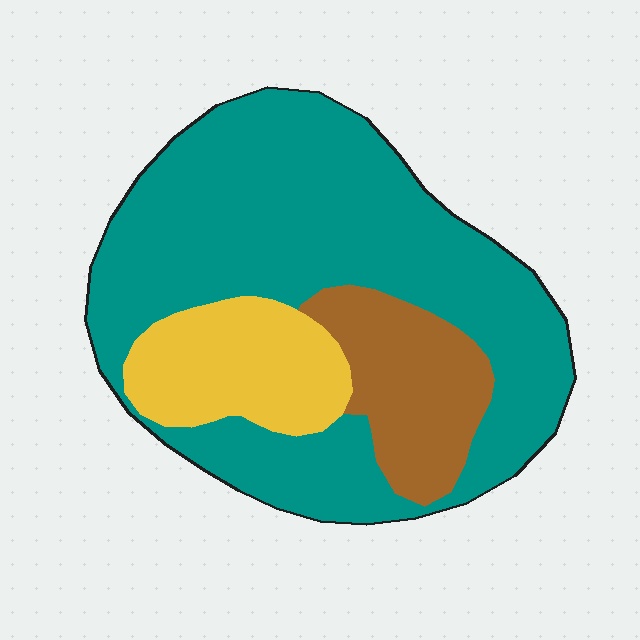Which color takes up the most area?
Teal, at roughly 70%.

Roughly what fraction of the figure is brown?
Brown takes up about one sixth (1/6) of the figure.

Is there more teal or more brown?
Teal.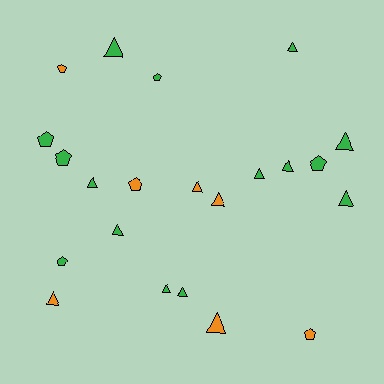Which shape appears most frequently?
Triangle, with 14 objects.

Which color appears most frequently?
Green, with 15 objects.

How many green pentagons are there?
There are 5 green pentagons.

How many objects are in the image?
There are 22 objects.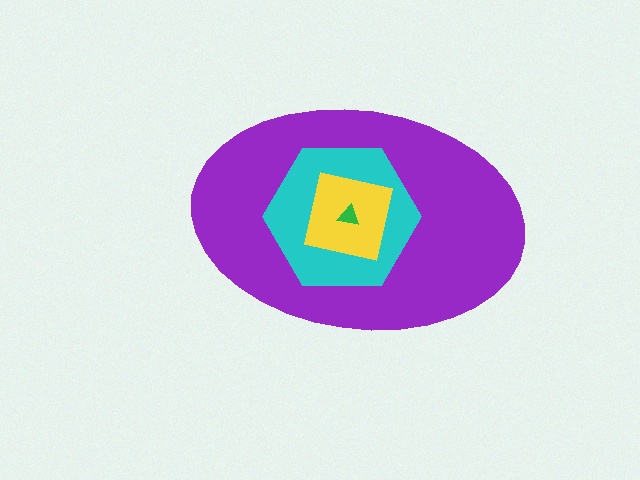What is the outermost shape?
The purple ellipse.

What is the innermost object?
The green triangle.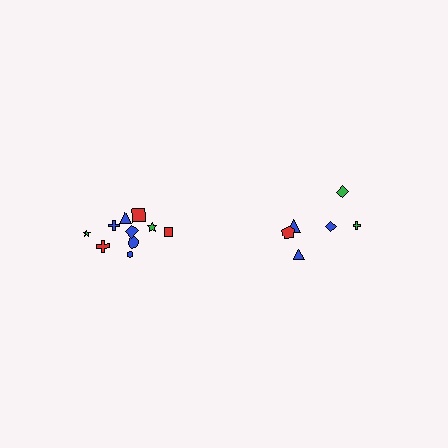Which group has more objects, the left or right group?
The left group.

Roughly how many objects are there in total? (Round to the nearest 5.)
Roughly 15 objects in total.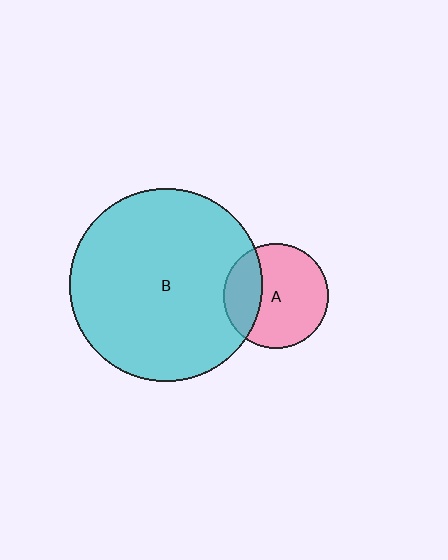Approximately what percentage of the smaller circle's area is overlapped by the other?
Approximately 30%.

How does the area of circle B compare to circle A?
Approximately 3.4 times.